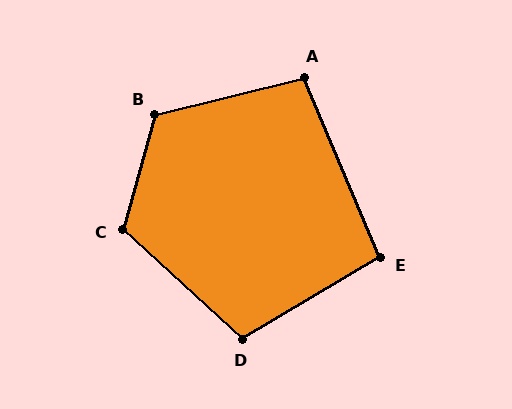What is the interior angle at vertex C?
Approximately 117 degrees (obtuse).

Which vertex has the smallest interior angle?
E, at approximately 98 degrees.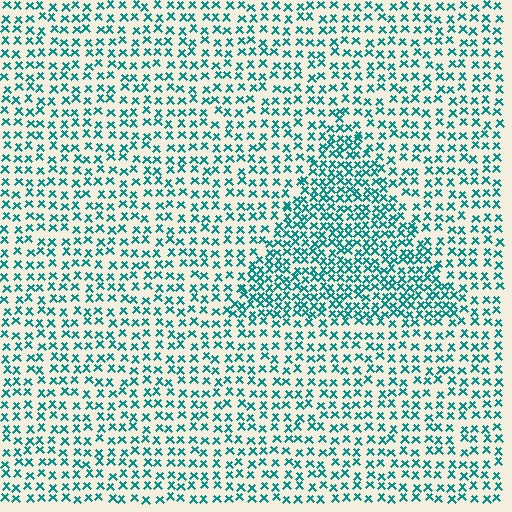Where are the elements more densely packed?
The elements are more densely packed inside the triangle boundary.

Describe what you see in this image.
The image contains small teal elements arranged at two different densities. A triangle-shaped region is visible where the elements are more densely packed than the surrounding area.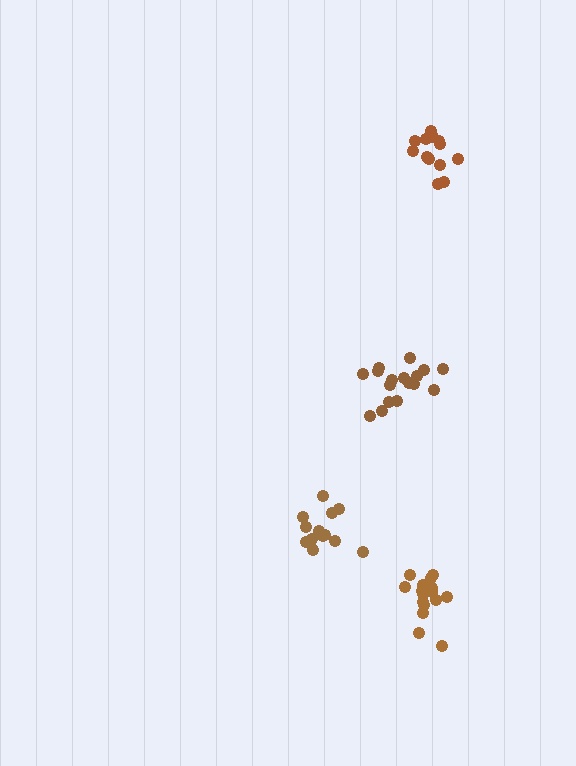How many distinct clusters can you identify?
There are 4 distinct clusters.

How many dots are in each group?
Group 1: 18 dots, Group 2: 13 dots, Group 3: 17 dots, Group 4: 14 dots (62 total).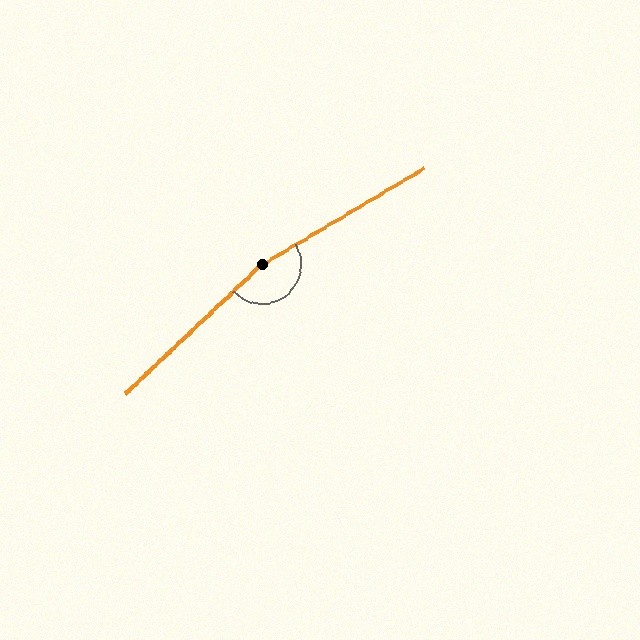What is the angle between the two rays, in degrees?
Approximately 167 degrees.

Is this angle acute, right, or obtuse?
It is obtuse.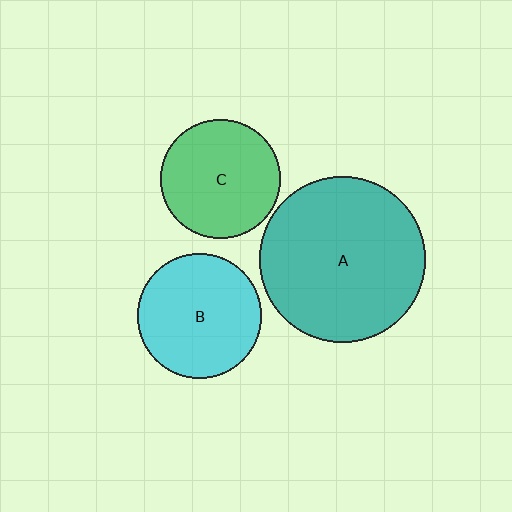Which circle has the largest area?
Circle A (teal).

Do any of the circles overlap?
No, none of the circles overlap.